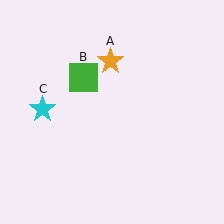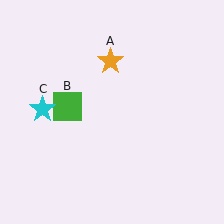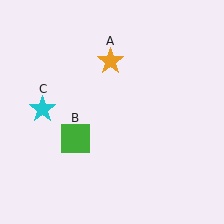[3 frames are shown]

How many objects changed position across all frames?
1 object changed position: green square (object B).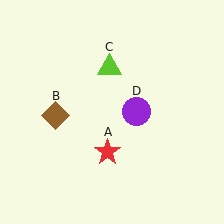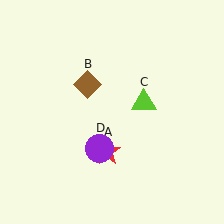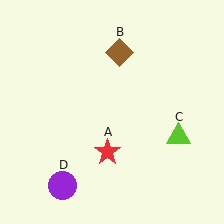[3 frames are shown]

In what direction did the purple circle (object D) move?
The purple circle (object D) moved down and to the left.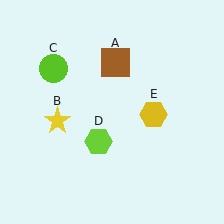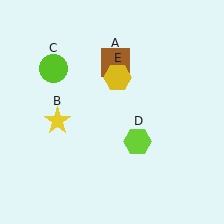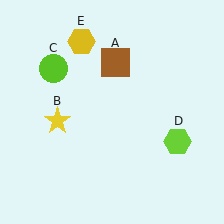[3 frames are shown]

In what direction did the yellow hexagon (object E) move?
The yellow hexagon (object E) moved up and to the left.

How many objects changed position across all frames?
2 objects changed position: lime hexagon (object D), yellow hexagon (object E).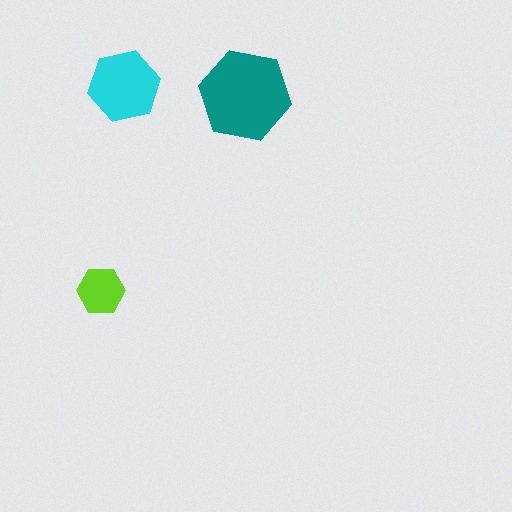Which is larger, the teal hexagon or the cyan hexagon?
The teal one.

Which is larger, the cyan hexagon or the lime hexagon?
The cyan one.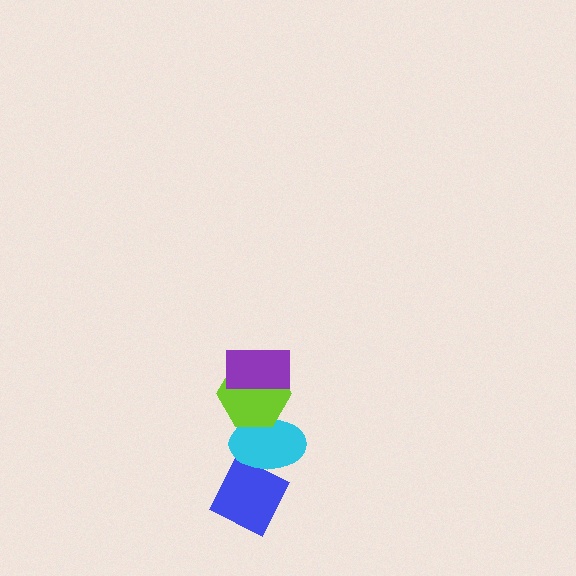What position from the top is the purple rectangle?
The purple rectangle is 1st from the top.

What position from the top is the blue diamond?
The blue diamond is 4th from the top.